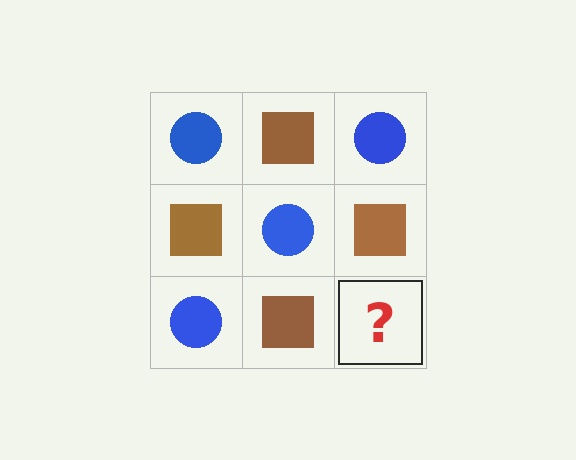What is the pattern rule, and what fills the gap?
The rule is that it alternates blue circle and brown square in a checkerboard pattern. The gap should be filled with a blue circle.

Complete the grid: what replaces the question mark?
The question mark should be replaced with a blue circle.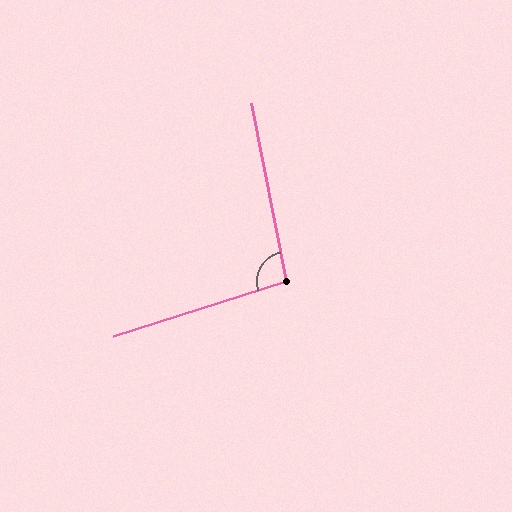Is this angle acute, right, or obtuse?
It is obtuse.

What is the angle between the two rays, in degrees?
Approximately 96 degrees.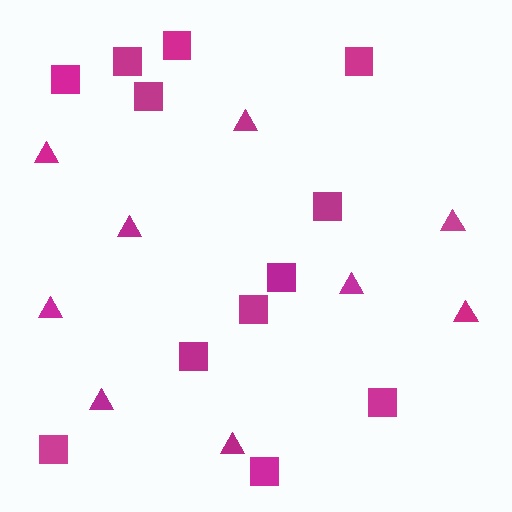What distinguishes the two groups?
There are 2 groups: one group of triangles (9) and one group of squares (12).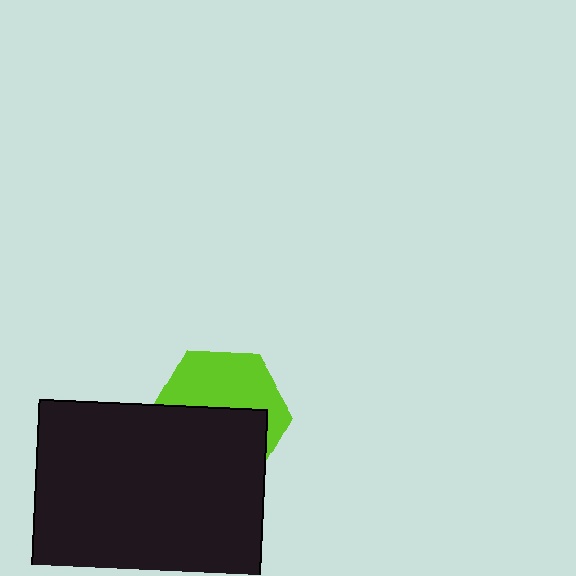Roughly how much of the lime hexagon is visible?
About half of it is visible (roughly 46%).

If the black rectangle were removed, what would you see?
You would see the complete lime hexagon.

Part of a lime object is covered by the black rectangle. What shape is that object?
It is a hexagon.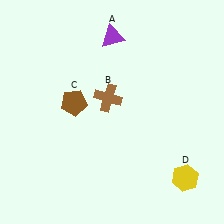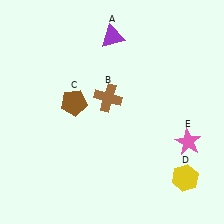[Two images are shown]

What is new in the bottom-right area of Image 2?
A pink star (E) was added in the bottom-right area of Image 2.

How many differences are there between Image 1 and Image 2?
There is 1 difference between the two images.